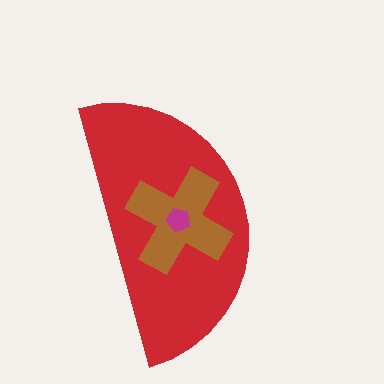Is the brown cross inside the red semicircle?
Yes.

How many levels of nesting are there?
3.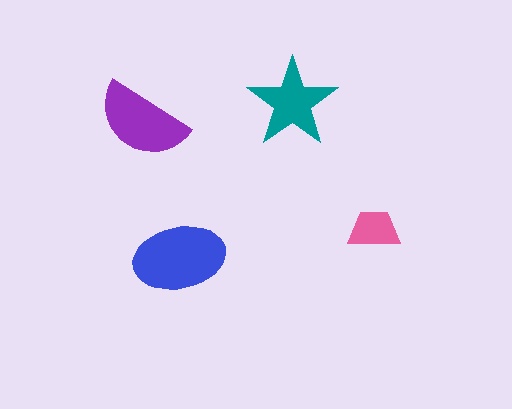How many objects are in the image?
There are 4 objects in the image.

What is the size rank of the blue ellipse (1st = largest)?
1st.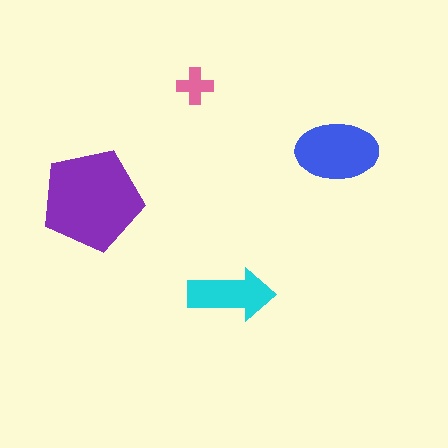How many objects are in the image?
There are 4 objects in the image.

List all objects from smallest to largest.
The pink cross, the cyan arrow, the blue ellipse, the purple pentagon.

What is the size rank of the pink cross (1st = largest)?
4th.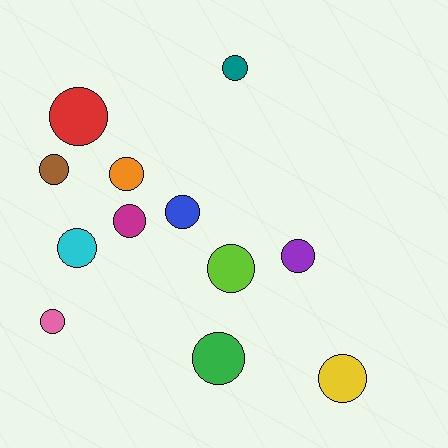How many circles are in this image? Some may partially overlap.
There are 12 circles.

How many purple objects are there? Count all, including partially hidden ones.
There is 1 purple object.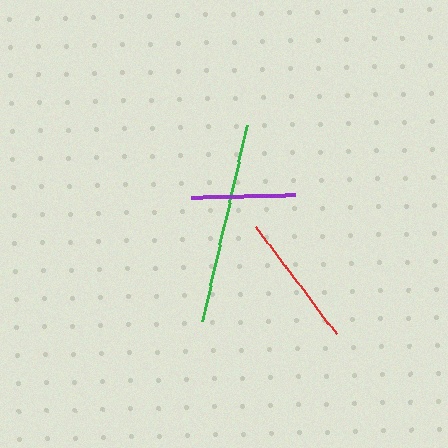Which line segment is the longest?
The green line is the longest at approximately 201 pixels.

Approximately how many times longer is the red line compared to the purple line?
The red line is approximately 1.3 times the length of the purple line.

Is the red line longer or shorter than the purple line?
The red line is longer than the purple line.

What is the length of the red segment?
The red segment is approximately 134 pixels long.